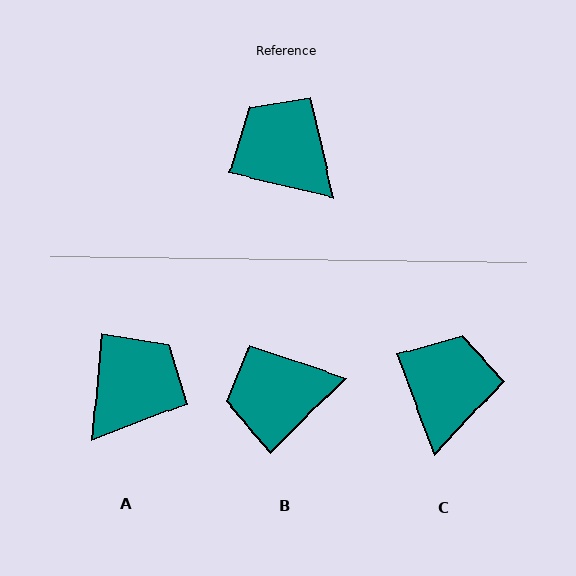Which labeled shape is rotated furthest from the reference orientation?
A, about 82 degrees away.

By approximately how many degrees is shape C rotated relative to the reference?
Approximately 56 degrees clockwise.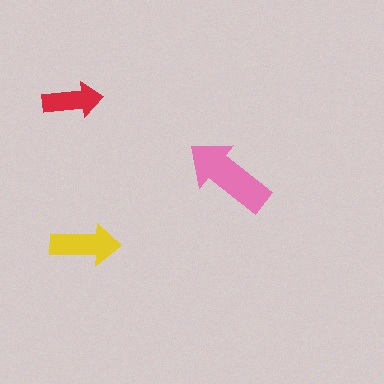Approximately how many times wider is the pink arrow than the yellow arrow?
About 1.5 times wider.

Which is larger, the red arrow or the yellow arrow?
The yellow one.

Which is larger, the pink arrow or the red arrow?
The pink one.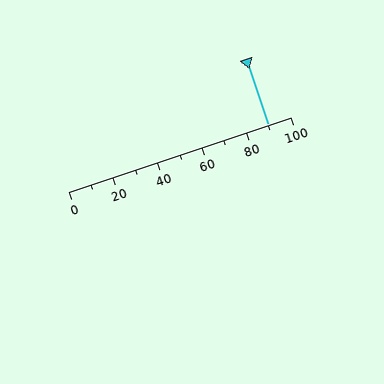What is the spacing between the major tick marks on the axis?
The major ticks are spaced 20 apart.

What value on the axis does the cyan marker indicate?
The marker indicates approximately 90.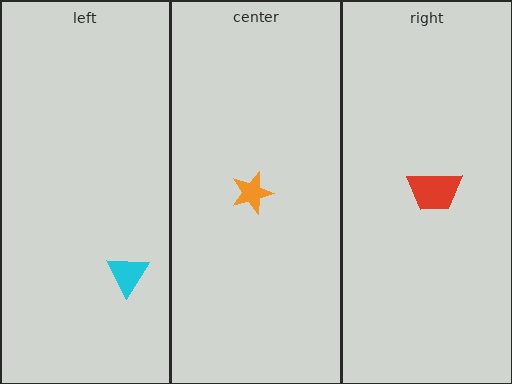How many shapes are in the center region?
1.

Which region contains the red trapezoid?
The right region.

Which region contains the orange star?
The center region.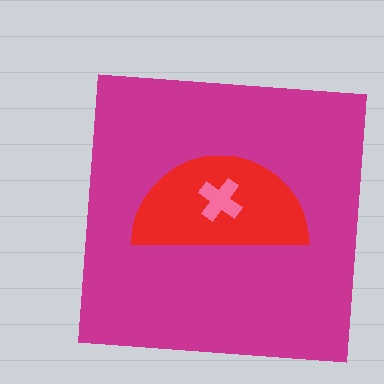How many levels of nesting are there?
3.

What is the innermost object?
The pink cross.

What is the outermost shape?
The magenta square.